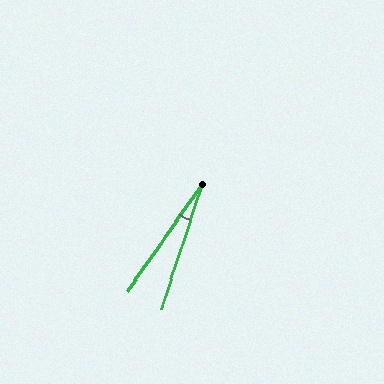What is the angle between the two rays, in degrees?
Approximately 17 degrees.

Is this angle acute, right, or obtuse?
It is acute.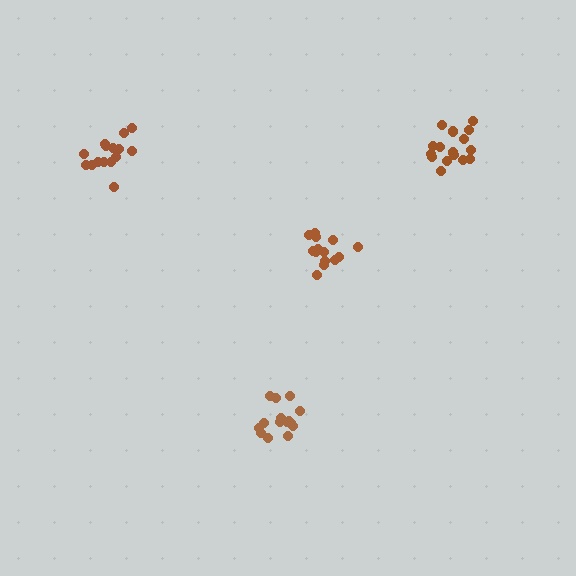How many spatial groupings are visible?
There are 4 spatial groupings.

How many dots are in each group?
Group 1: 15 dots, Group 2: 14 dots, Group 3: 15 dots, Group 4: 17 dots (61 total).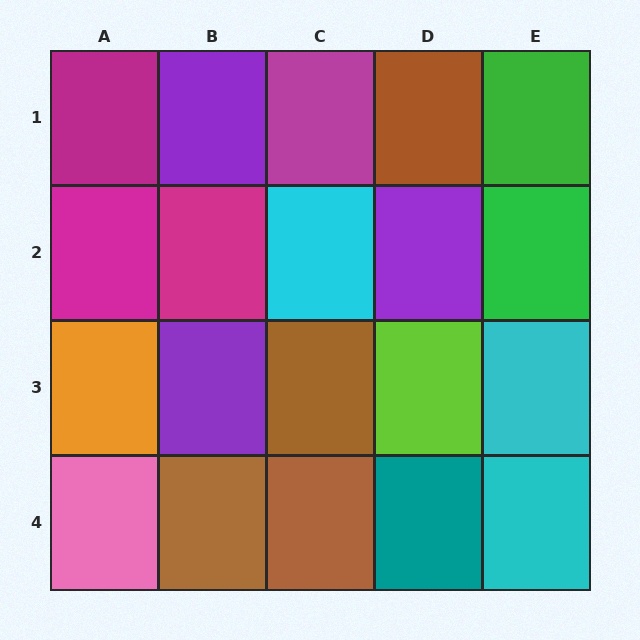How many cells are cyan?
3 cells are cyan.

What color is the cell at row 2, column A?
Magenta.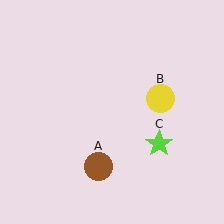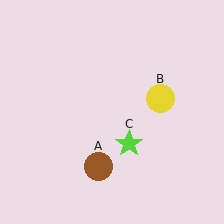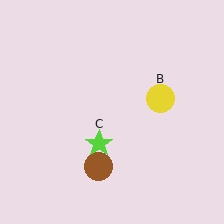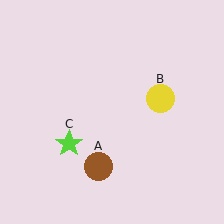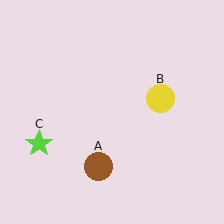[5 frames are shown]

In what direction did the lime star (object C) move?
The lime star (object C) moved left.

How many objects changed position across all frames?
1 object changed position: lime star (object C).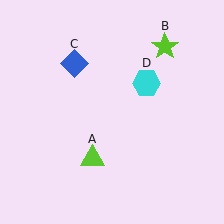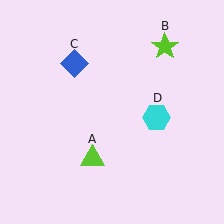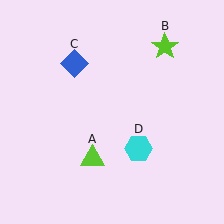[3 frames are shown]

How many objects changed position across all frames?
1 object changed position: cyan hexagon (object D).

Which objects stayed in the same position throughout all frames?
Lime triangle (object A) and lime star (object B) and blue diamond (object C) remained stationary.